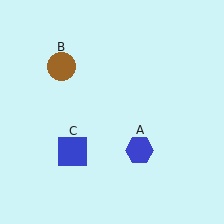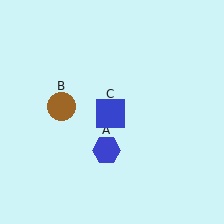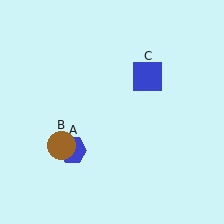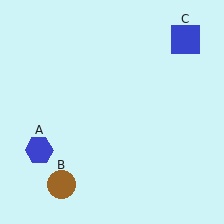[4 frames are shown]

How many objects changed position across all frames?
3 objects changed position: blue hexagon (object A), brown circle (object B), blue square (object C).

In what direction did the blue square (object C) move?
The blue square (object C) moved up and to the right.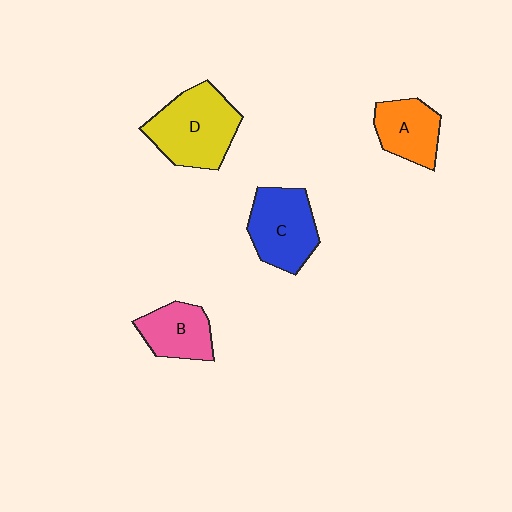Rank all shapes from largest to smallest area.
From largest to smallest: D (yellow), C (blue), A (orange), B (pink).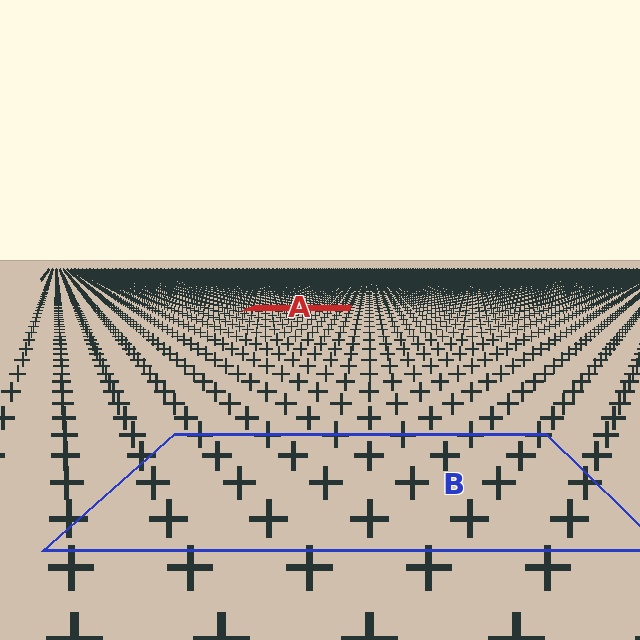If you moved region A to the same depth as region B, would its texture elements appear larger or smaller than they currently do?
They would appear larger. At a closer depth, the same texture elements are projected at a bigger on-screen size.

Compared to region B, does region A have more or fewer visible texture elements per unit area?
Region A has more texture elements per unit area — they are packed more densely because it is farther away.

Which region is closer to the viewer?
Region B is closer. The texture elements there are larger and more spread out.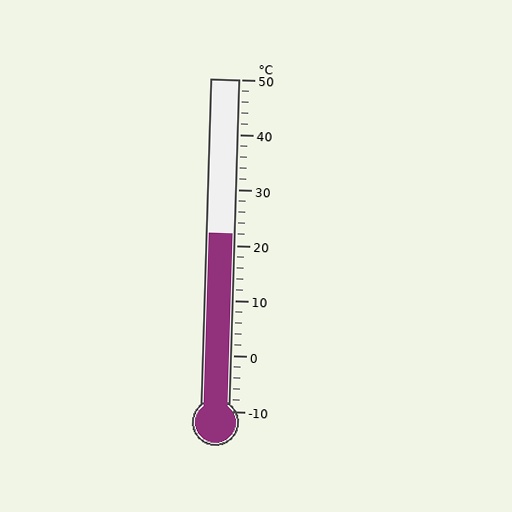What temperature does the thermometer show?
The thermometer shows approximately 22°C.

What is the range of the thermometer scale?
The thermometer scale ranges from -10°C to 50°C.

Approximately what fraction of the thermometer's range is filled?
The thermometer is filled to approximately 55% of its range.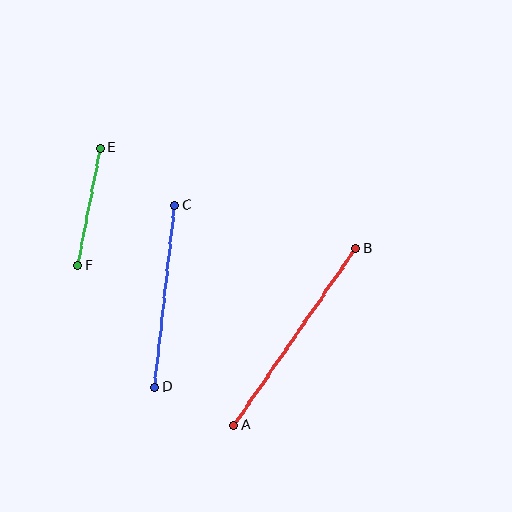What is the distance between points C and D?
The distance is approximately 183 pixels.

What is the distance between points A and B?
The distance is approximately 214 pixels.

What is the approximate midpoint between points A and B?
The midpoint is at approximately (295, 337) pixels.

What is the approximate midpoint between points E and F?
The midpoint is at approximately (89, 207) pixels.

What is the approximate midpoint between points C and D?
The midpoint is at approximately (165, 296) pixels.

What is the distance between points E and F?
The distance is approximately 120 pixels.